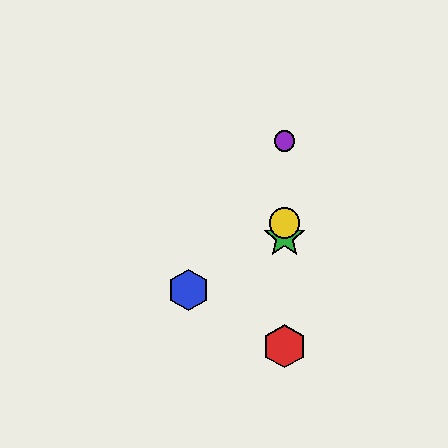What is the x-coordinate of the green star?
The green star is at x≈284.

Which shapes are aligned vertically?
The red hexagon, the green star, the yellow circle, the purple circle are aligned vertically.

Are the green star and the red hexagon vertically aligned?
Yes, both are at x≈284.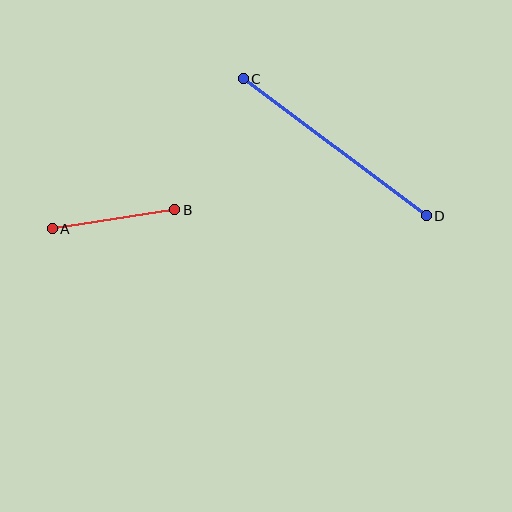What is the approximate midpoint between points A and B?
The midpoint is at approximately (114, 219) pixels.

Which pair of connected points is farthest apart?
Points C and D are farthest apart.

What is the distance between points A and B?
The distance is approximately 124 pixels.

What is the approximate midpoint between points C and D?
The midpoint is at approximately (335, 147) pixels.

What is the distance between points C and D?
The distance is approximately 228 pixels.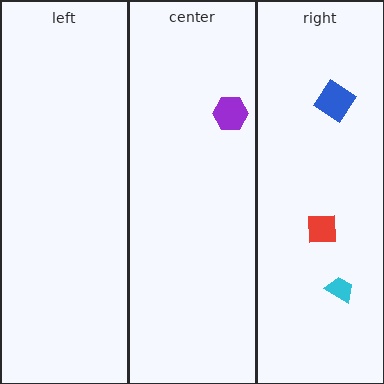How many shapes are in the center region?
1.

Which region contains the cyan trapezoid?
The right region.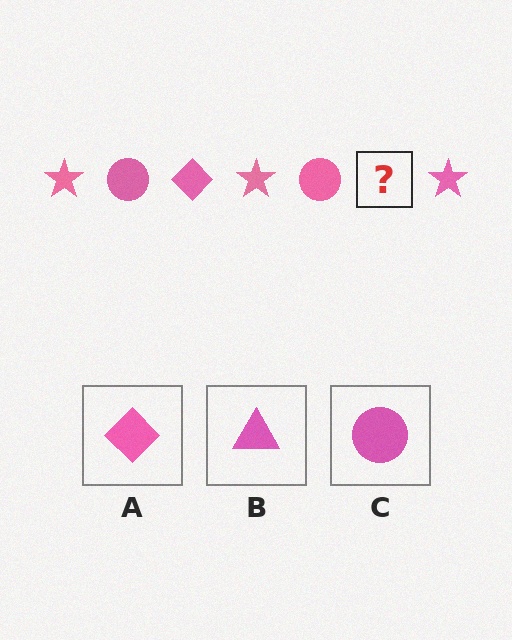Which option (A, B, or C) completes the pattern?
A.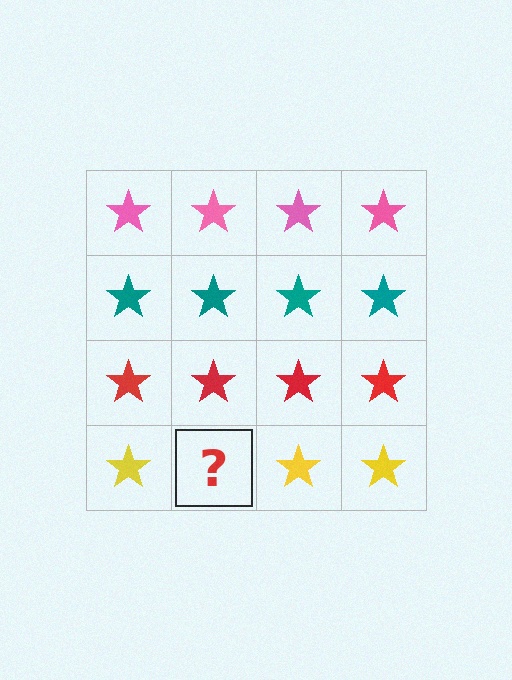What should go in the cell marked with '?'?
The missing cell should contain a yellow star.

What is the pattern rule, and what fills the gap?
The rule is that each row has a consistent color. The gap should be filled with a yellow star.